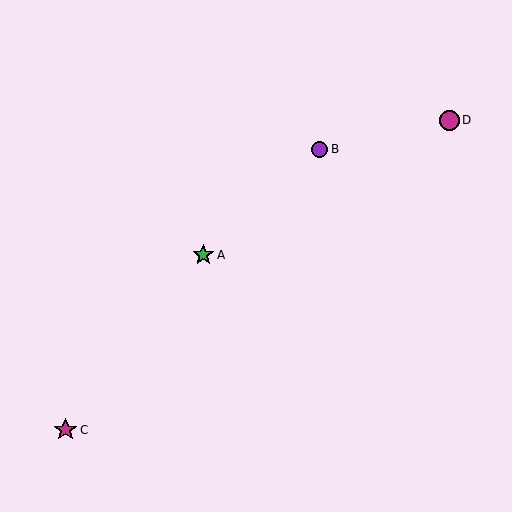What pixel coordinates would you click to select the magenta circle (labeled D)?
Click at (449, 120) to select the magenta circle D.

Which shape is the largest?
The magenta star (labeled C) is the largest.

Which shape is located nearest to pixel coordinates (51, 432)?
The magenta star (labeled C) at (66, 430) is nearest to that location.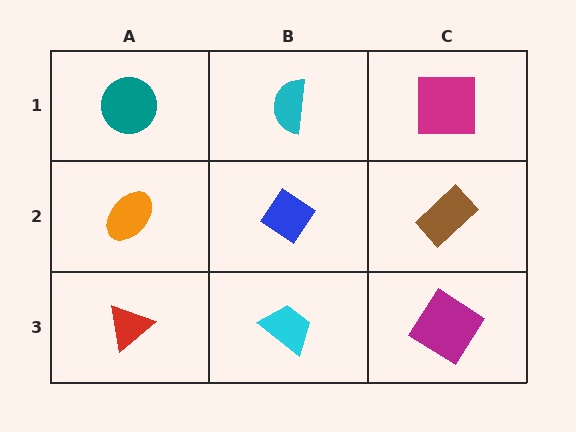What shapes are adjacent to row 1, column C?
A brown rectangle (row 2, column C), a cyan semicircle (row 1, column B).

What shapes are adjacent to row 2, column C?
A magenta square (row 1, column C), a magenta diamond (row 3, column C), a blue diamond (row 2, column B).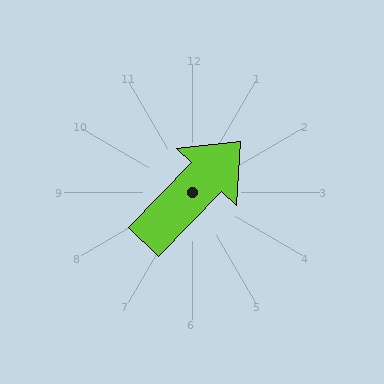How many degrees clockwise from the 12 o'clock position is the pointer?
Approximately 44 degrees.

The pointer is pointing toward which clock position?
Roughly 1 o'clock.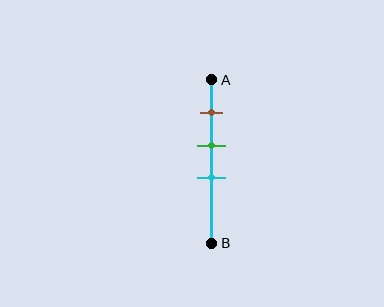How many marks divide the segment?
There are 3 marks dividing the segment.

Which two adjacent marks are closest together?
The green and cyan marks are the closest adjacent pair.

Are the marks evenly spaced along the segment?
Yes, the marks are approximately evenly spaced.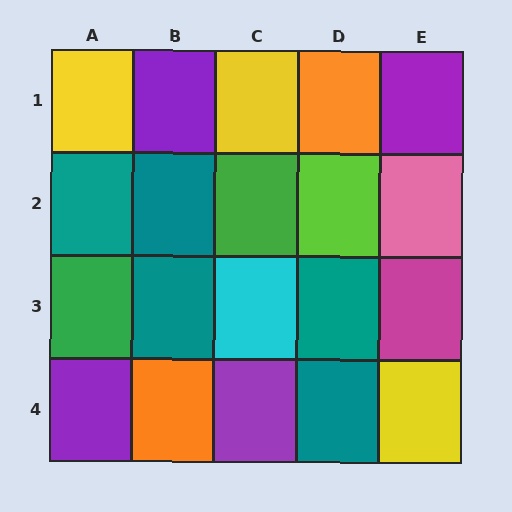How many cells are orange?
2 cells are orange.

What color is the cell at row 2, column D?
Lime.